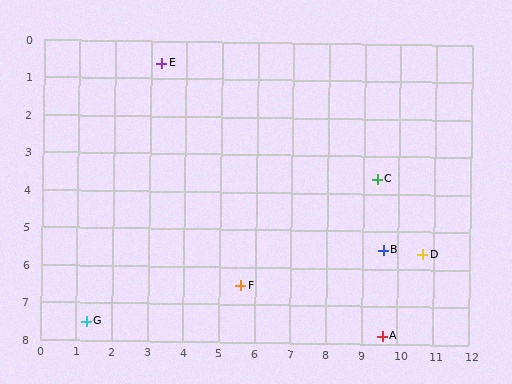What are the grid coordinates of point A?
Point A is at approximately (9.6, 7.8).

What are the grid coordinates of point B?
Point B is at approximately (9.6, 5.5).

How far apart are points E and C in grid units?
Points E and C are about 6.8 grid units apart.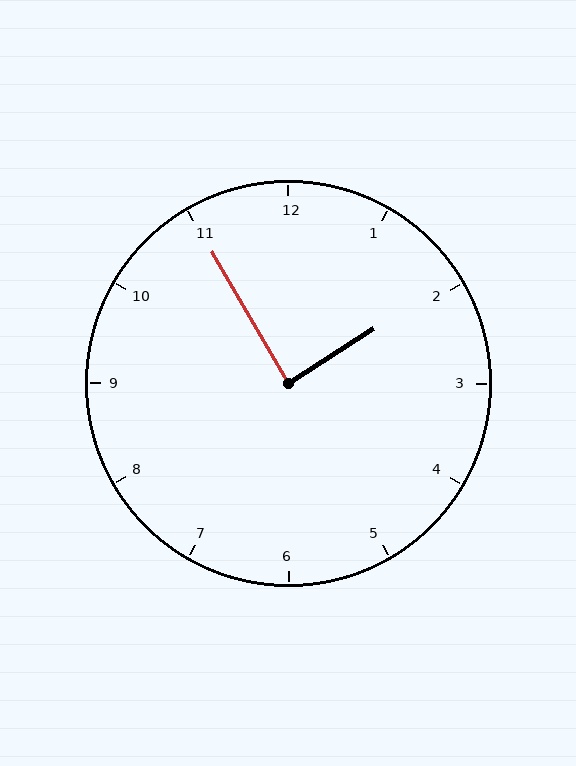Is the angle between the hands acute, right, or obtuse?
It is right.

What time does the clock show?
1:55.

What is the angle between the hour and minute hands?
Approximately 88 degrees.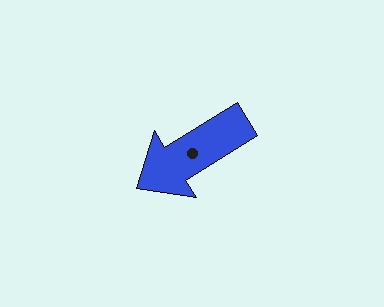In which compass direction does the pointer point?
Southwest.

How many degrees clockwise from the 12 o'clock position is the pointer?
Approximately 238 degrees.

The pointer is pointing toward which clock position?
Roughly 8 o'clock.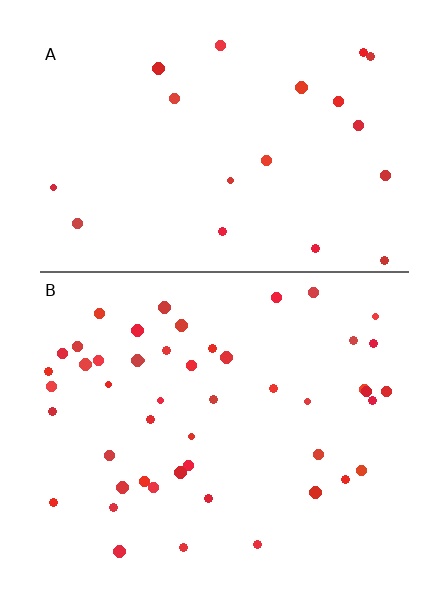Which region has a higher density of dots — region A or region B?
B (the bottom).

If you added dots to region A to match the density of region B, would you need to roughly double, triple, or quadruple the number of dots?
Approximately double.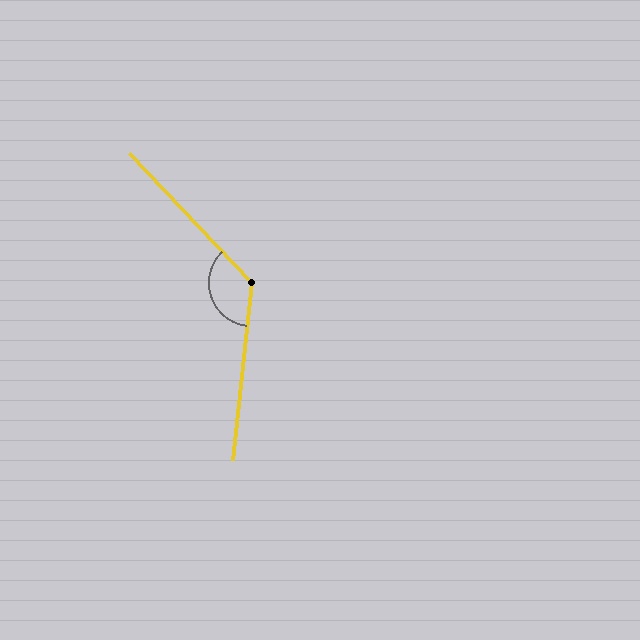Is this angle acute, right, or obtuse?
It is obtuse.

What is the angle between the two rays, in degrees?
Approximately 131 degrees.